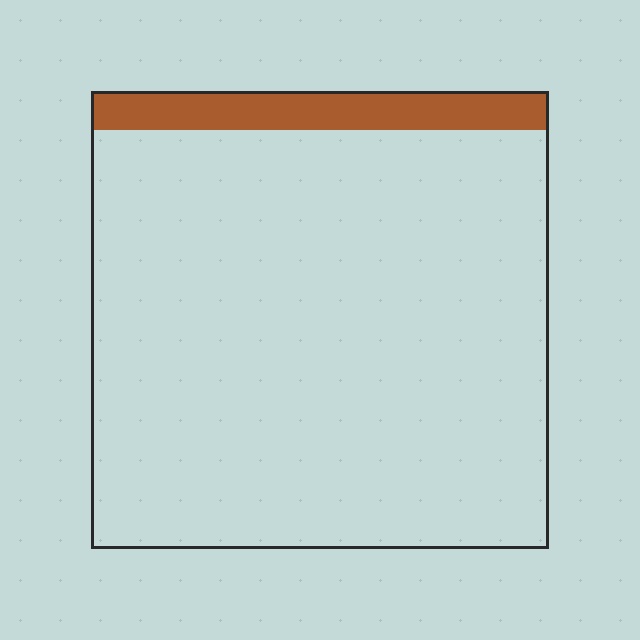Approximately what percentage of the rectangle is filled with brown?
Approximately 10%.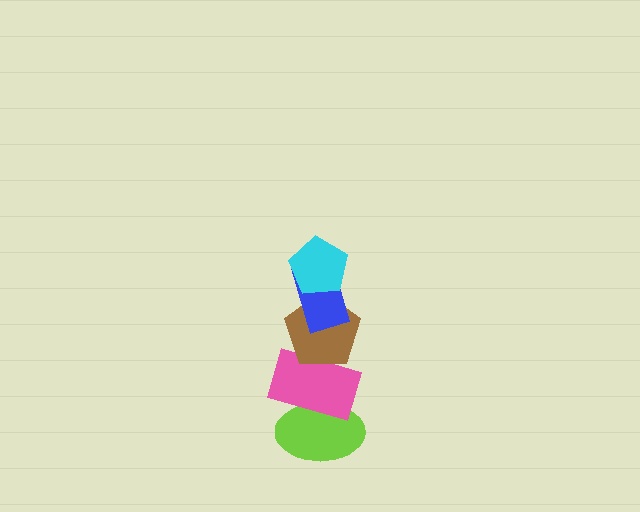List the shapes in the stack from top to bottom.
From top to bottom: the cyan pentagon, the blue rectangle, the brown pentagon, the pink rectangle, the lime ellipse.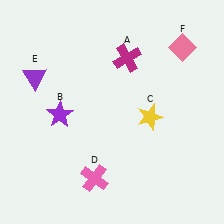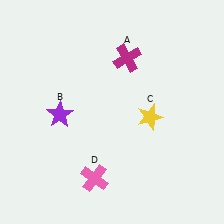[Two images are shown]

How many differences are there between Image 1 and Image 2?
There are 2 differences between the two images.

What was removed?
The pink diamond (F), the purple triangle (E) were removed in Image 2.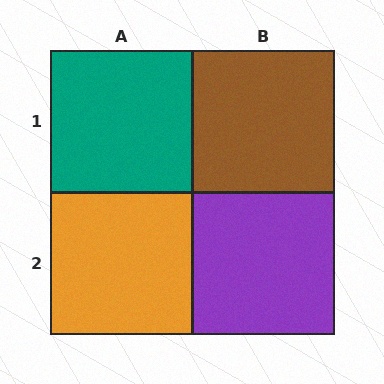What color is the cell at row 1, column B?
Brown.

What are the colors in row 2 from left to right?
Orange, purple.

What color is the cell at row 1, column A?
Teal.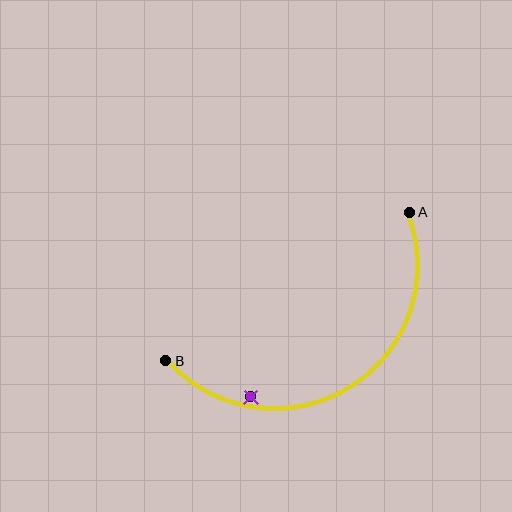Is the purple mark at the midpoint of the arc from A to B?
No — the purple mark does not lie on the arc at all. It sits slightly inside the curve.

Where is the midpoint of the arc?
The arc midpoint is the point on the curve farthest from the straight line joining A and B. It sits below that line.